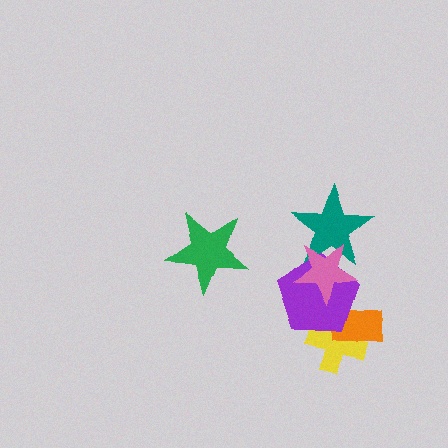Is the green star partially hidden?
No, no other shape covers it.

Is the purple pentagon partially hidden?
Yes, it is partially covered by another shape.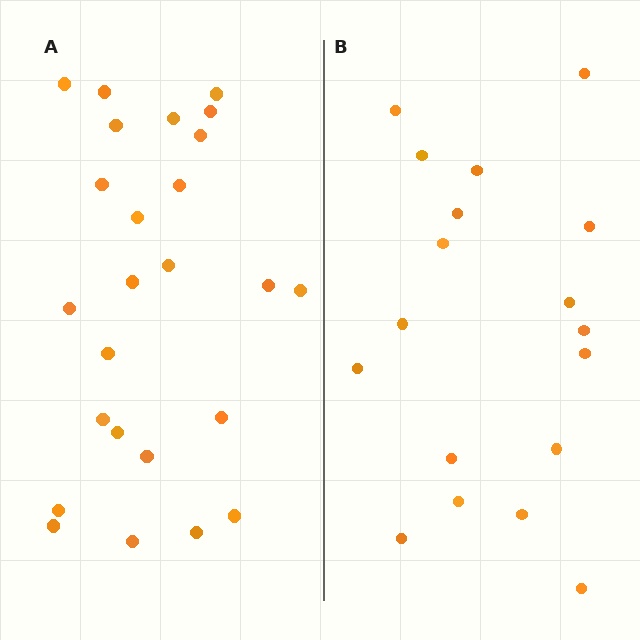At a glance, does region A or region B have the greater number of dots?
Region A (the left region) has more dots.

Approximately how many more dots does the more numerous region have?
Region A has roughly 8 or so more dots than region B.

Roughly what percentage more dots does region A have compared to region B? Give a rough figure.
About 40% more.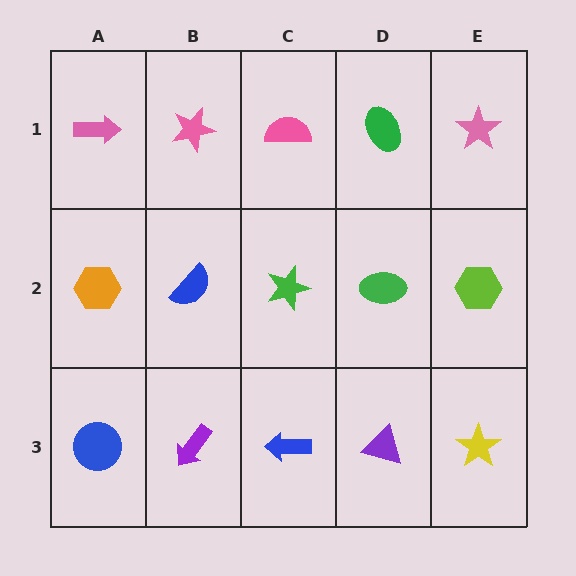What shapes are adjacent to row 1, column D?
A green ellipse (row 2, column D), a pink semicircle (row 1, column C), a pink star (row 1, column E).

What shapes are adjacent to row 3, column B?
A blue semicircle (row 2, column B), a blue circle (row 3, column A), a blue arrow (row 3, column C).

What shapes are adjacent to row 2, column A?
A pink arrow (row 1, column A), a blue circle (row 3, column A), a blue semicircle (row 2, column B).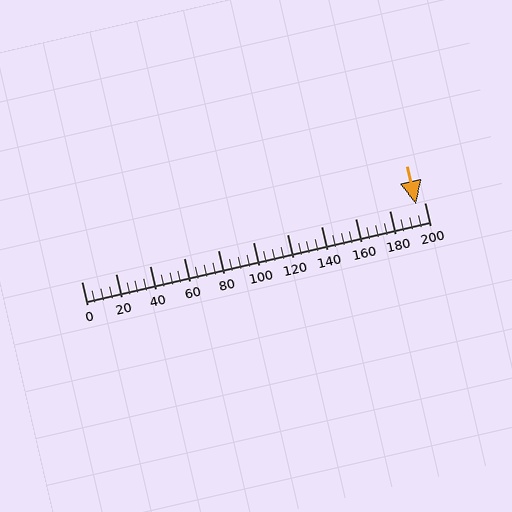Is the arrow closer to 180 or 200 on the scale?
The arrow is closer to 200.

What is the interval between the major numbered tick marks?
The major tick marks are spaced 20 units apart.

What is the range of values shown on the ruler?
The ruler shows values from 0 to 200.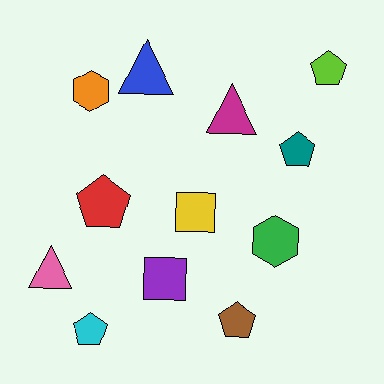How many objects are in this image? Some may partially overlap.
There are 12 objects.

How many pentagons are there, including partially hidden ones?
There are 5 pentagons.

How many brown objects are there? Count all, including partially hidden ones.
There is 1 brown object.